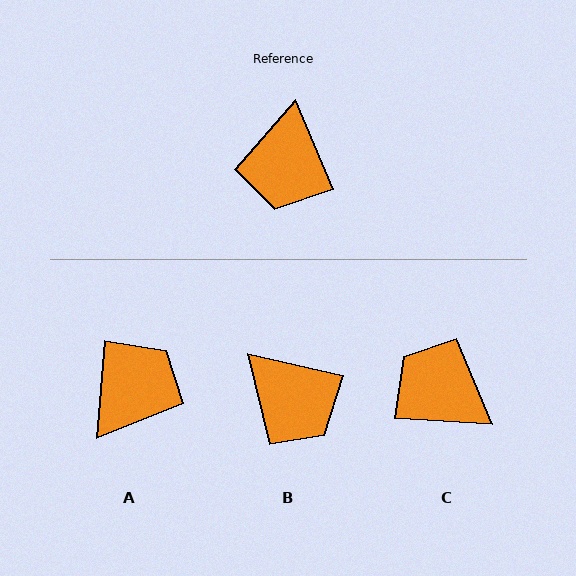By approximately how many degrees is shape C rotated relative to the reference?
Approximately 116 degrees clockwise.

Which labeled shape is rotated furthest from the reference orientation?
A, about 153 degrees away.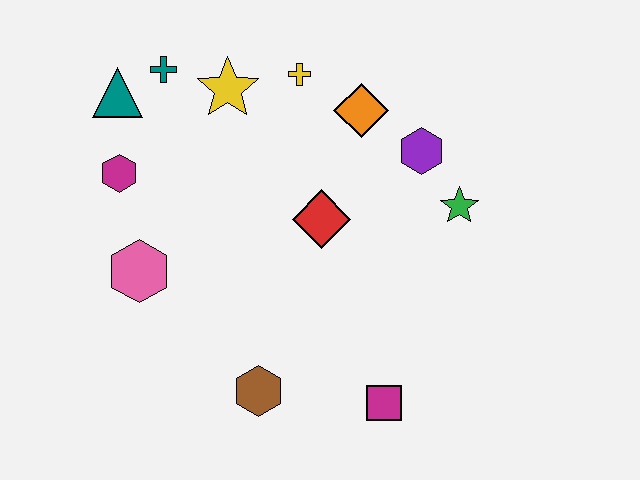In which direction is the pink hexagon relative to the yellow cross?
The pink hexagon is below the yellow cross.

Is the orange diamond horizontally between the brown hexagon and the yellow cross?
No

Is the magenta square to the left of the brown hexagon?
No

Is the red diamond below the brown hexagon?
No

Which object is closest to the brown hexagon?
The magenta square is closest to the brown hexagon.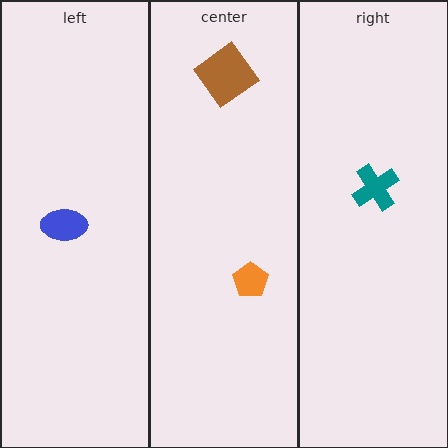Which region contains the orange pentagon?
The center region.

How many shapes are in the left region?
1.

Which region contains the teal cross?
The right region.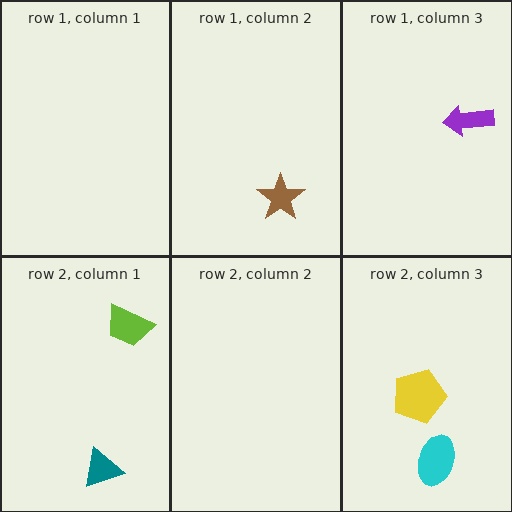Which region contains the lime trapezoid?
The row 2, column 1 region.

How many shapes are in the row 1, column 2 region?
1.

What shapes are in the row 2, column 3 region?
The cyan ellipse, the yellow pentagon.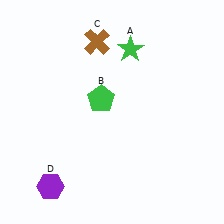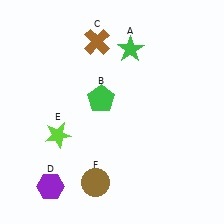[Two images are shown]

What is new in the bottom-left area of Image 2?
A lime star (E) was added in the bottom-left area of Image 2.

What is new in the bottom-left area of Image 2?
A brown circle (F) was added in the bottom-left area of Image 2.